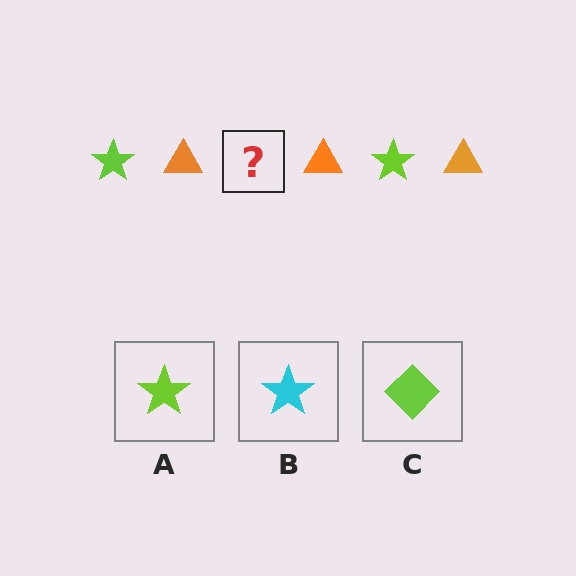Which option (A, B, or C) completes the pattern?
A.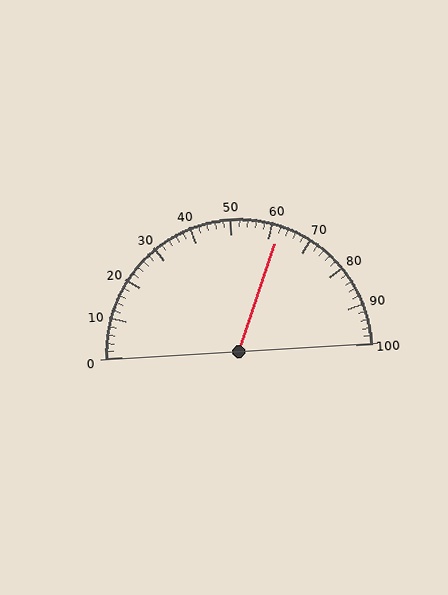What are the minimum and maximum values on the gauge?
The gauge ranges from 0 to 100.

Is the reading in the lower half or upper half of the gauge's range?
The reading is in the upper half of the range (0 to 100).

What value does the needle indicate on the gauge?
The needle indicates approximately 62.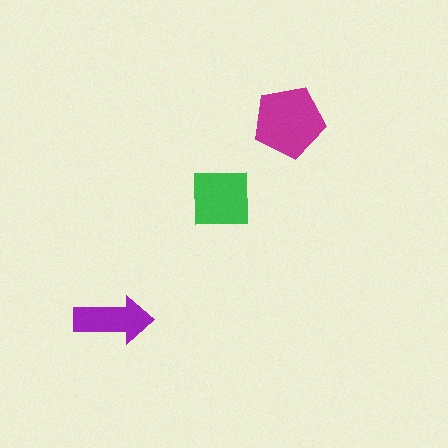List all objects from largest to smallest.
The magenta pentagon, the green square, the purple arrow.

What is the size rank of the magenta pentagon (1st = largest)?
1st.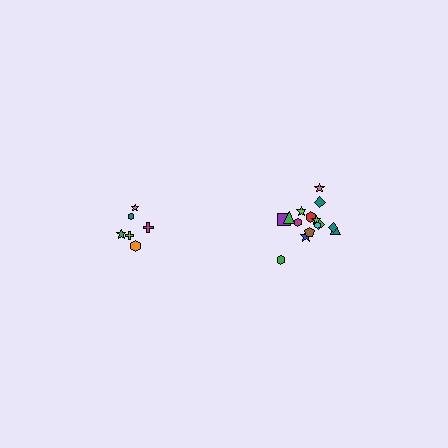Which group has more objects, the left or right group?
The right group.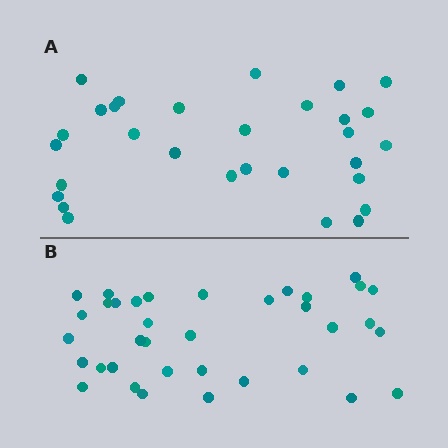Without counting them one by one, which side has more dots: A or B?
Region B (the bottom region) has more dots.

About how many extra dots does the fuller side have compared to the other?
Region B has about 6 more dots than region A.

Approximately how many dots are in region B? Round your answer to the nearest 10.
About 40 dots. (The exact count is 36, which rounds to 40.)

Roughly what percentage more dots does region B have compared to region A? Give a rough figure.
About 20% more.